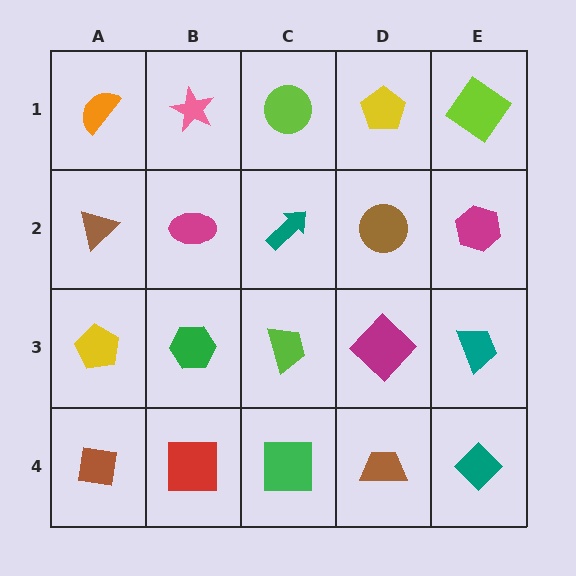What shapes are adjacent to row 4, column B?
A green hexagon (row 3, column B), a brown square (row 4, column A), a green square (row 4, column C).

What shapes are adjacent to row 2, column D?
A yellow pentagon (row 1, column D), a magenta diamond (row 3, column D), a teal arrow (row 2, column C), a magenta hexagon (row 2, column E).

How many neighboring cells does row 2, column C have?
4.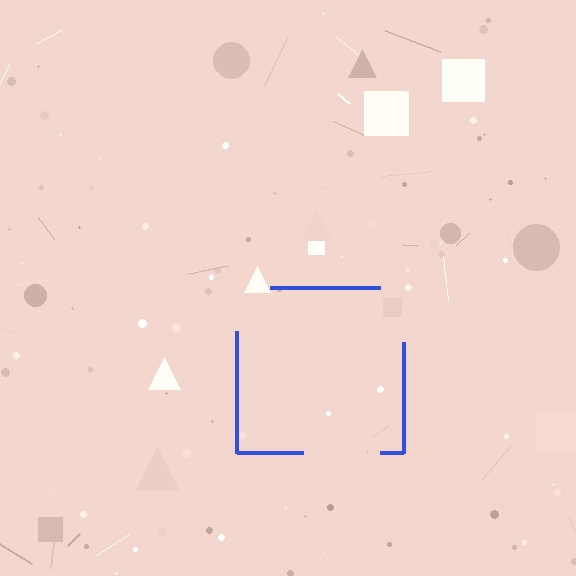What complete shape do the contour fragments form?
The contour fragments form a square.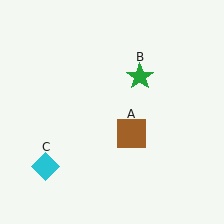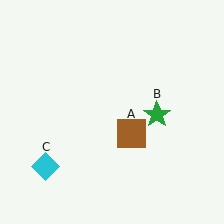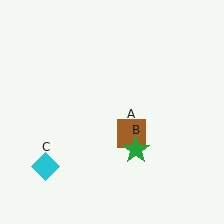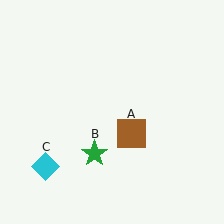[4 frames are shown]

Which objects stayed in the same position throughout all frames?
Brown square (object A) and cyan diamond (object C) remained stationary.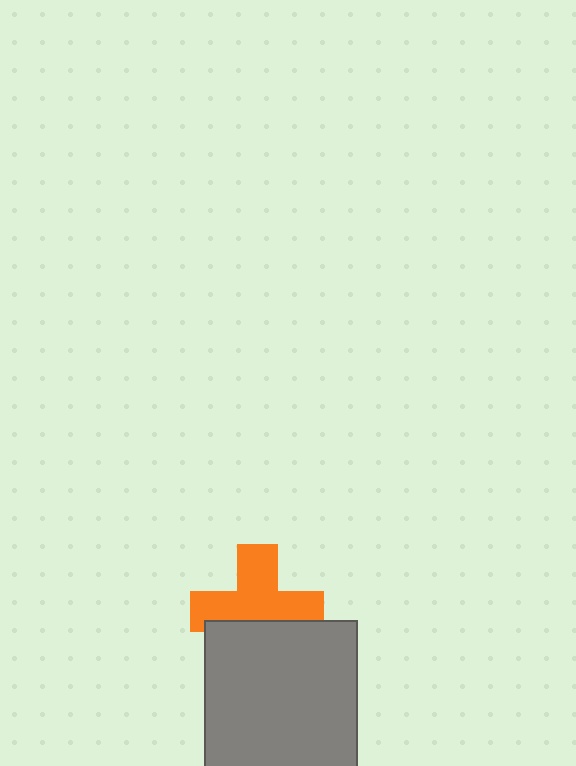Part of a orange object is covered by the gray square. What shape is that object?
It is a cross.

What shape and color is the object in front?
The object in front is a gray square.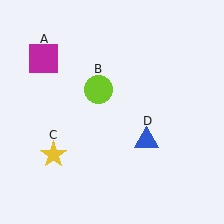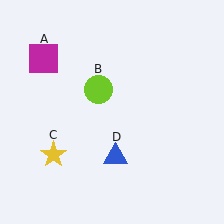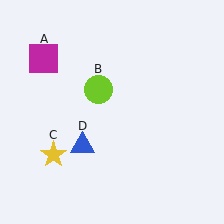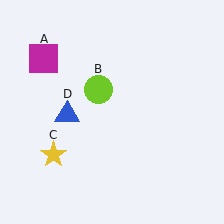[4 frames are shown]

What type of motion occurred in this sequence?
The blue triangle (object D) rotated clockwise around the center of the scene.